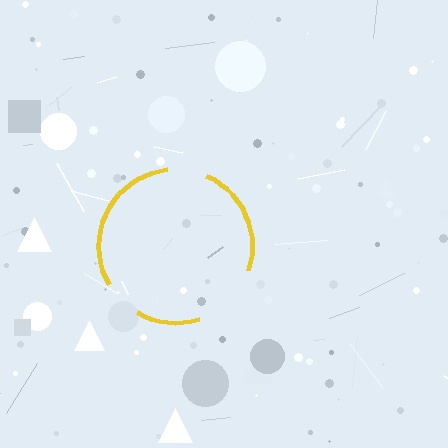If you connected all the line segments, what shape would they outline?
They would outline a circle.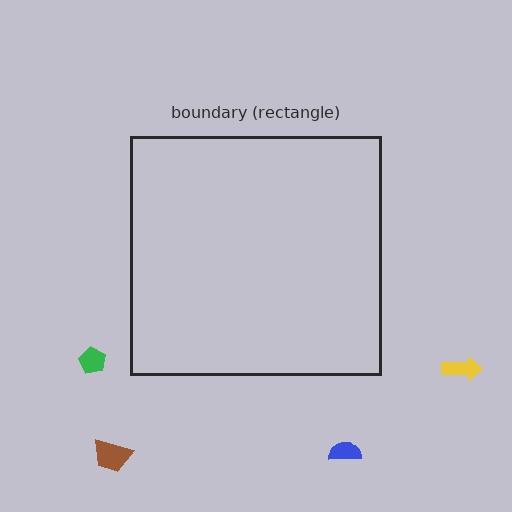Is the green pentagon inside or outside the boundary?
Outside.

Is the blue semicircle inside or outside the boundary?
Outside.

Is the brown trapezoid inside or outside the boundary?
Outside.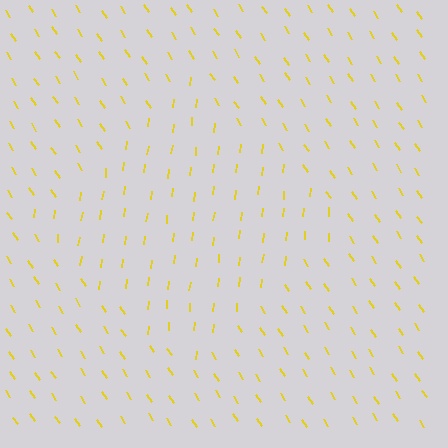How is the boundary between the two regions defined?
The boundary is defined purely by a change in line orientation (approximately 39 degrees difference). All lines are the same color and thickness.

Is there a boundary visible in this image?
Yes, there is a texture boundary formed by a change in line orientation.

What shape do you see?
I see a diamond.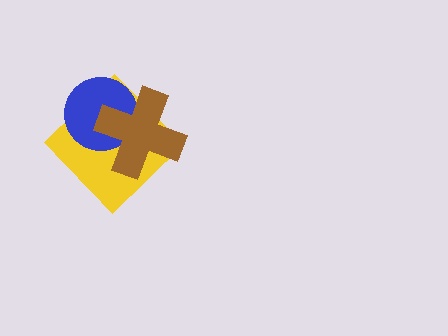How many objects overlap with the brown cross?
2 objects overlap with the brown cross.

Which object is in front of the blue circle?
The brown cross is in front of the blue circle.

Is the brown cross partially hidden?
No, no other shape covers it.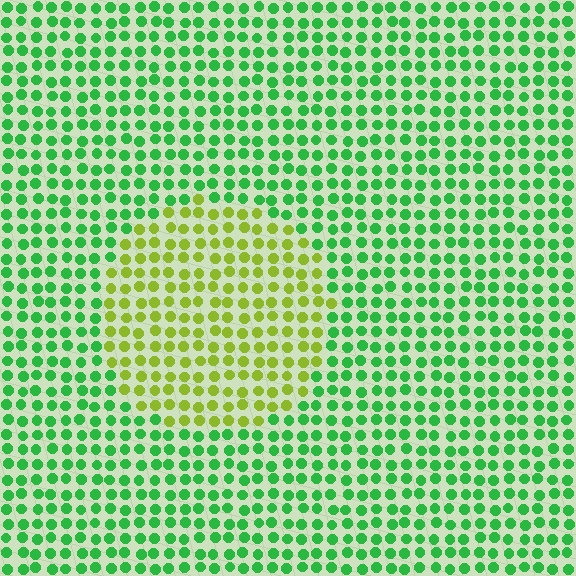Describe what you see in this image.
The image is filled with small green elements in a uniform arrangement. A circle-shaped region is visible where the elements are tinted to a slightly different hue, forming a subtle color boundary.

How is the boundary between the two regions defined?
The boundary is defined purely by a slight shift in hue (about 51 degrees). Spacing, size, and orientation are identical on both sides.